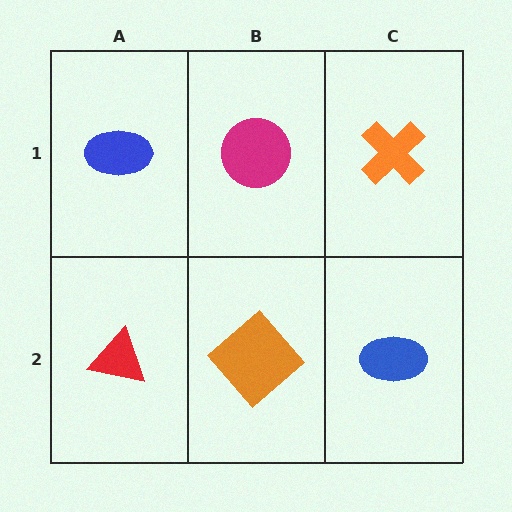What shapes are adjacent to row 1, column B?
An orange diamond (row 2, column B), a blue ellipse (row 1, column A), an orange cross (row 1, column C).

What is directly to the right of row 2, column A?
An orange diamond.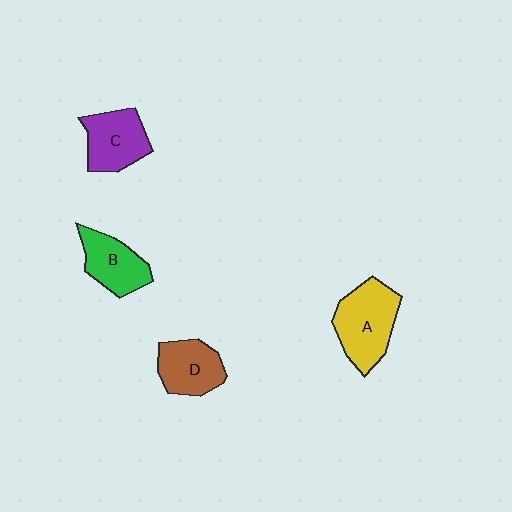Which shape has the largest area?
Shape A (yellow).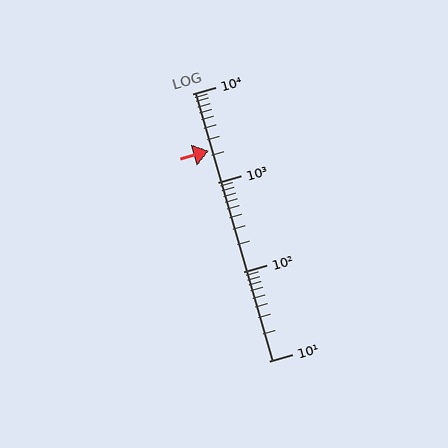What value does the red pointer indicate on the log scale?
The pointer indicates approximately 2300.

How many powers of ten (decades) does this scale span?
The scale spans 3 decades, from 10 to 10000.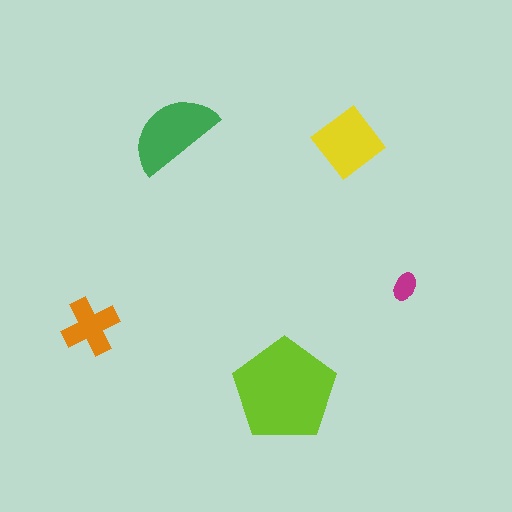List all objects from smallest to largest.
The magenta ellipse, the orange cross, the yellow diamond, the green semicircle, the lime pentagon.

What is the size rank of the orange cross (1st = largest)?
4th.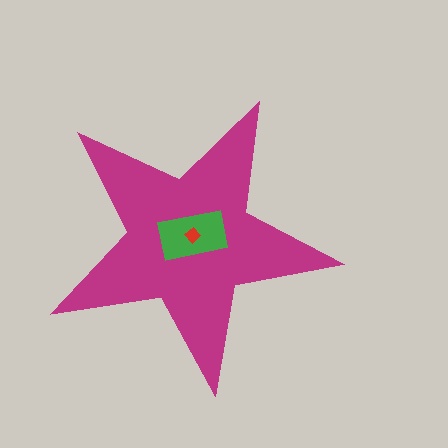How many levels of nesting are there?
3.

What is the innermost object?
The red diamond.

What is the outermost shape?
The magenta star.